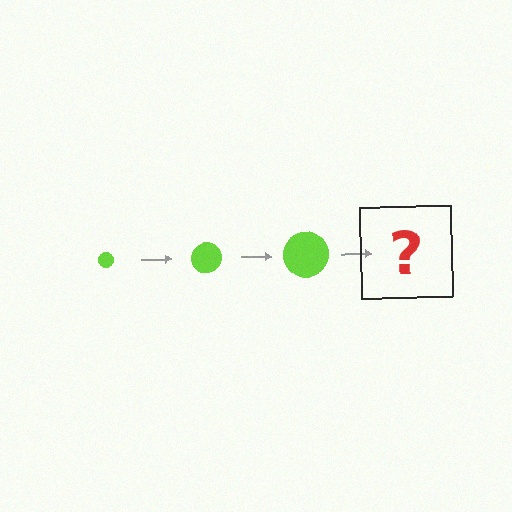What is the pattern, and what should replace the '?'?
The pattern is that the circle gets progressively larger each step. The '?' should be a lime circle, larger than the previous one.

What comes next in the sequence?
The next element should be a lime circle, larger than the previous one.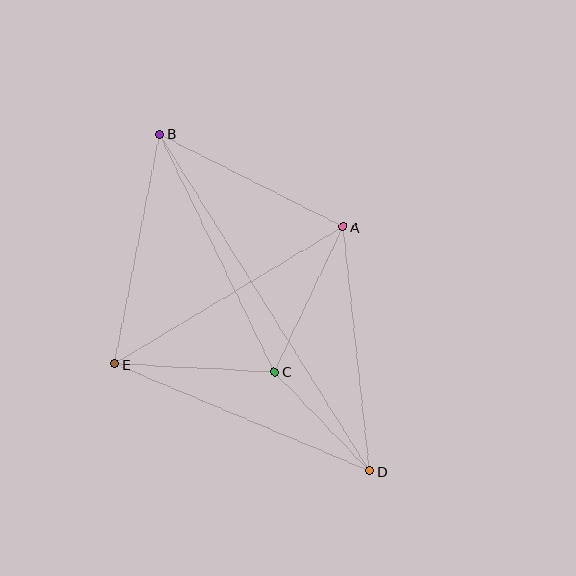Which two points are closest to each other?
Points C and D are closest to each other.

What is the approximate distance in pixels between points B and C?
The distance between B and C is approximately 264 pixels.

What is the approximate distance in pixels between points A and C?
The distance between A and C is approximately 160 pixels.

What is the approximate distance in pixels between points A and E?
The distance between A and E is approximately 267 pixels.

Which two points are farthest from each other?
Points B and D are farthest from each other.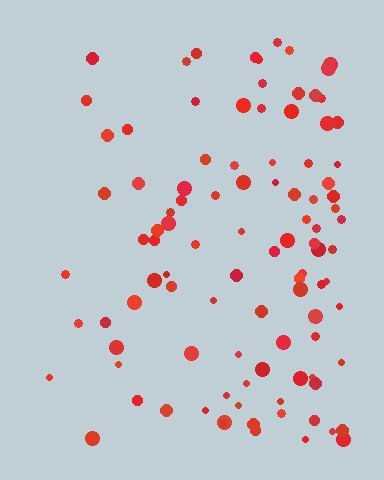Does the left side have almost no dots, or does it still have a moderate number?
Still a moderate number, just noticeably fewer than the right.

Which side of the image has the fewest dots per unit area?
The left.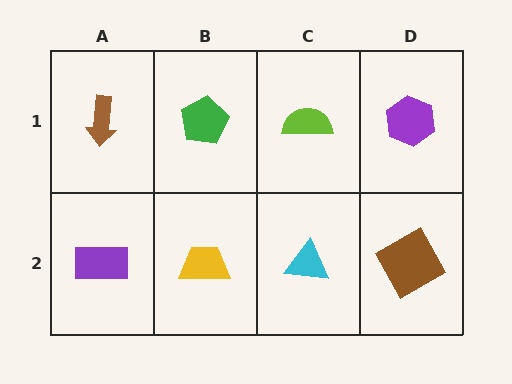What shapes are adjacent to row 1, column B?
A yellow trapezoid (row 2, column B), a brown arrow (row 1, column A), a lime semicircle (row 1, column C).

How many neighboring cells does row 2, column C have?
3.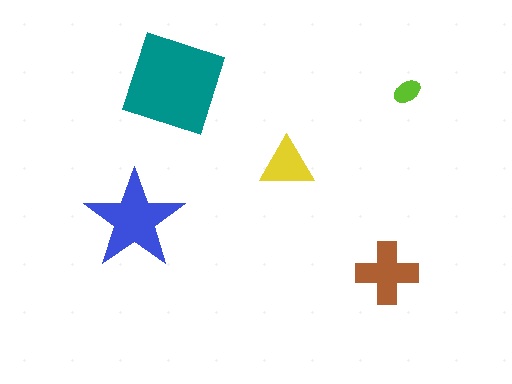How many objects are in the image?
There are 5 objects in the image.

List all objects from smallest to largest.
The lime ellipse, the yellow triangle, the brown cross, the blue star, the teal square.